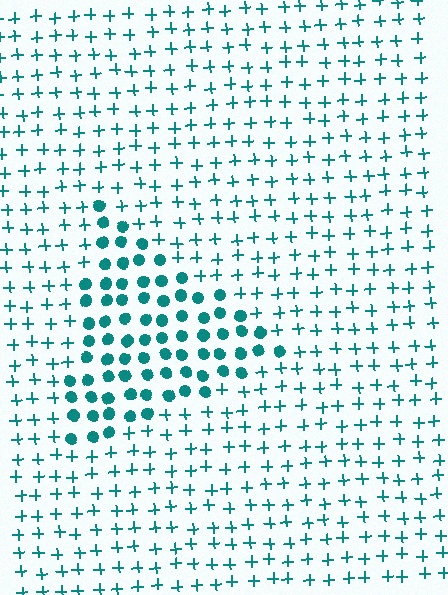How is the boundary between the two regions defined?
The boundary is defined by a change in element shape: circles inside vs. plus signs outside. All elements share the same color and spacing.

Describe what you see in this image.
The image is filled with small teal elements arranged in a uniform grid. A triangle-shaped region contains circles, while the surrounding area contains plus signs. The boundary is defined purely by the change in element shape.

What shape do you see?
I see a triangle.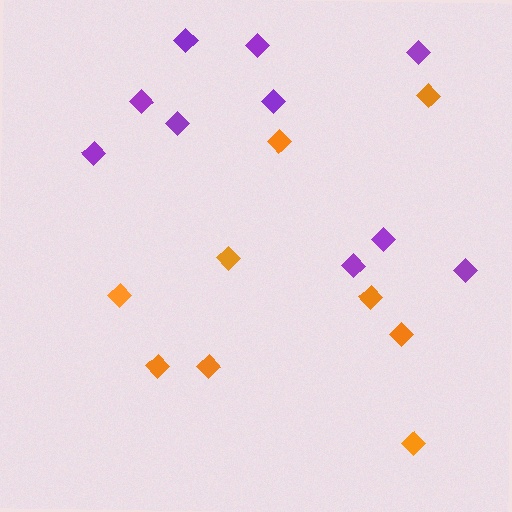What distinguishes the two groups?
There are 2 groups: one group of orange diamonds (9) and one group of purple diamonds (10).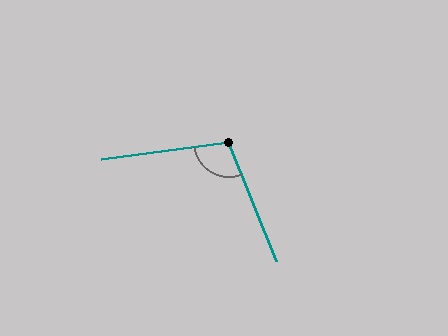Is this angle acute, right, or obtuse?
It is obtuse.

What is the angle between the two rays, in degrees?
Approximately 104 degrees.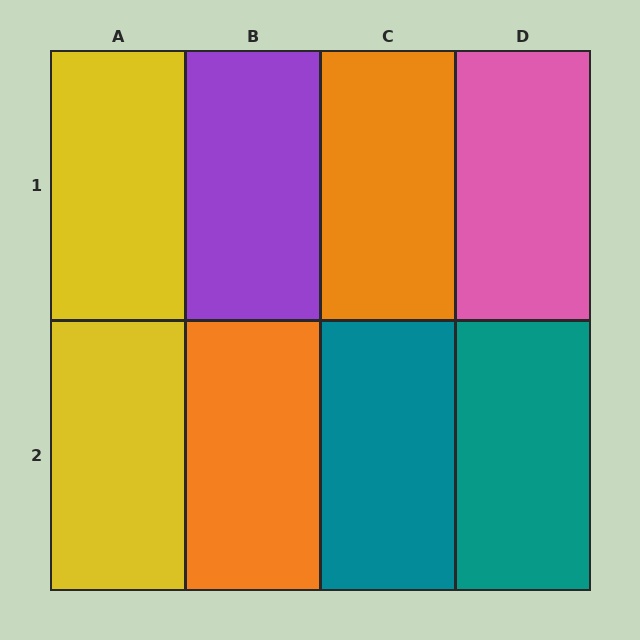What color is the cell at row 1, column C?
Orange.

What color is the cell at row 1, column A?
Yellow.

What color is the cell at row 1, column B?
Purple.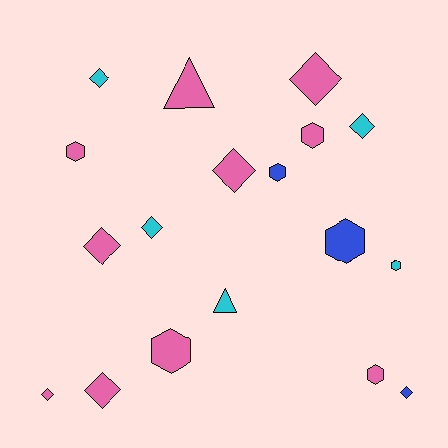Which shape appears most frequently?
Diamond, with 9 objects.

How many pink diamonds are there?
There are 5 pink diamonds.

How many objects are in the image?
There are 18 objects.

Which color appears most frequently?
Pink, with 10 objects.